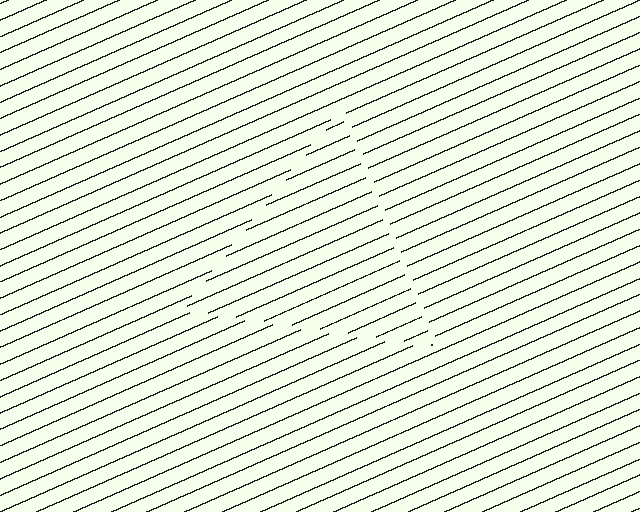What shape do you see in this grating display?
An illusory triangle. The interior of the shape contains the same grating, shifted by half a period — the contour is defined by the phase discontinuity where line-ends from the inner and outer gratings abut.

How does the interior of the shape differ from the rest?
The interior of the shape contains the same grating, shifted by half a period — the contour is defined by the phase discontinuity where line-ends from the inner and outer gratings abut.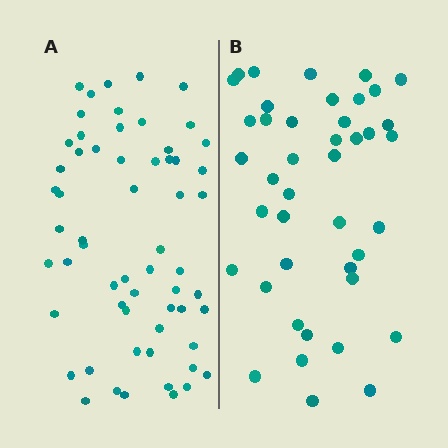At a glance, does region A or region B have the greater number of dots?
Region A (the left region) has more dots.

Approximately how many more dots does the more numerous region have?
Region A has approximately 20 more dots than region B.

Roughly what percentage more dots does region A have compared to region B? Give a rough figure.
About 45% more.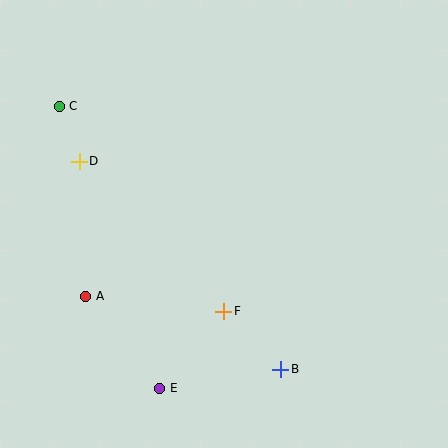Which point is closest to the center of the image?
Point F at (224, 311) is closest to the center.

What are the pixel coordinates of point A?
Point A is at (86, 296).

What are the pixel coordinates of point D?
Point D is at (79, 161).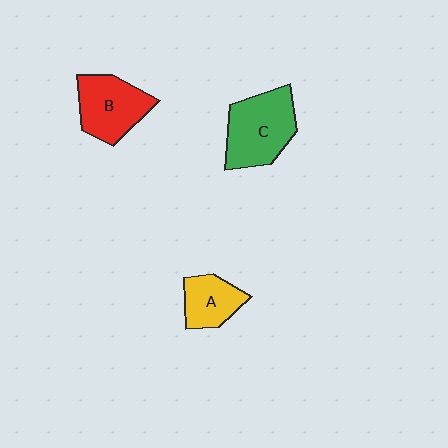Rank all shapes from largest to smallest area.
From largest to smallest: C (green), B (red), A (yellow).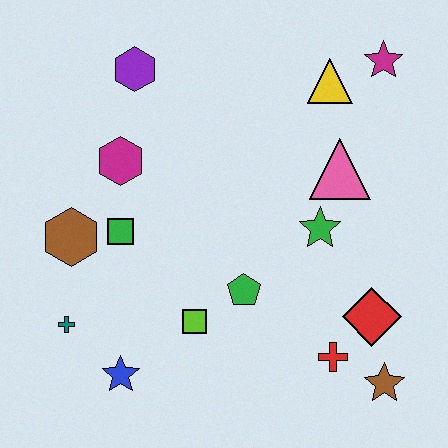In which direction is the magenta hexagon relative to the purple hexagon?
The magenta hexagon is below the purple hexagon.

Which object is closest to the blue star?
The teal cross is closest to the blue star.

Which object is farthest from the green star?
The teal cross is farthest from the green star.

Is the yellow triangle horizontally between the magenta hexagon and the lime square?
No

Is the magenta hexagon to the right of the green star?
No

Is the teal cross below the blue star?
No